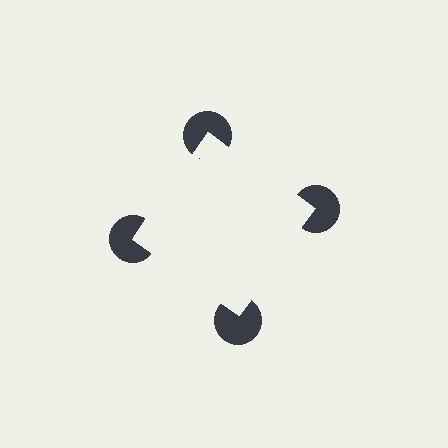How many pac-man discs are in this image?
There are 4 — one at each vertex of the illusory square.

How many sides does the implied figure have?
4 sides.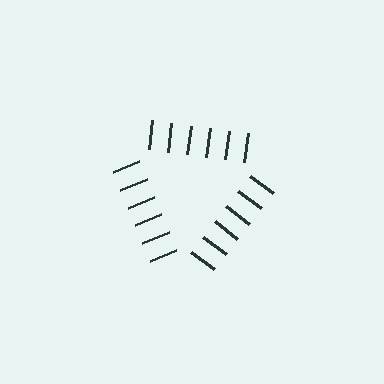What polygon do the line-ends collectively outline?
An illusory triangle — the line segments terminate on its edges but no continuous stroke is drawn.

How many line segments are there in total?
18 — 6 along each of the 3 edges.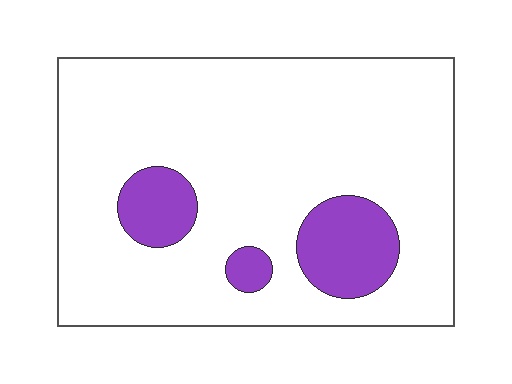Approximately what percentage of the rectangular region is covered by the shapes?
Approximately 15%.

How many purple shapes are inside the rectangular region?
3.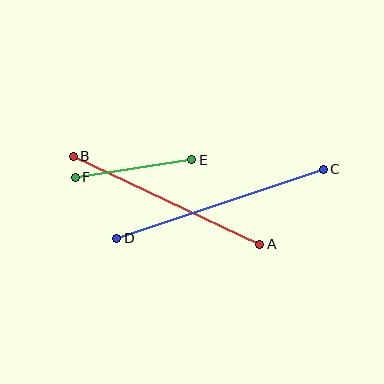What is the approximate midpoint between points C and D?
The midpoint is at approximately (220, 204) pixels.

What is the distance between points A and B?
The distance is approximately 206 pixels.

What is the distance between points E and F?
The distance is approximately 118 pixels.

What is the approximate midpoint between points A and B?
The midpoint is at approximately (166, 200) pixels.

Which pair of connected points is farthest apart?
Points C and D are farthest apart.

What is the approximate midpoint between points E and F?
The midpoint is at approximately (133, 168) pixels.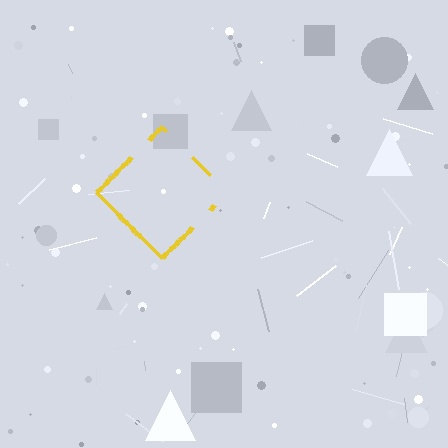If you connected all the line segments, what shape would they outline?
They would outline a diamond.